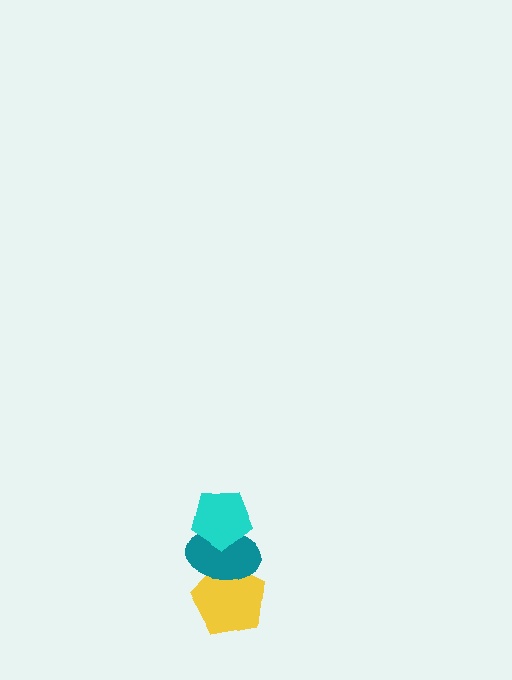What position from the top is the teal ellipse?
The teal ellipse is 2nd from the top.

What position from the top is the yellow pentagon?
The yellow pentagon is 3rd from the top.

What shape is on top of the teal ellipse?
The cyan pentagon is on top of the teal ellipse.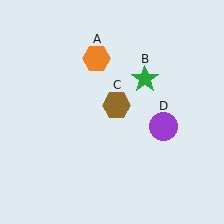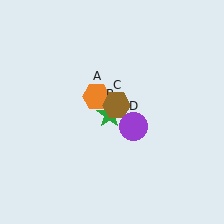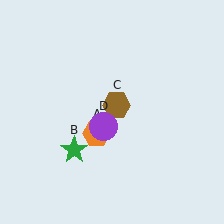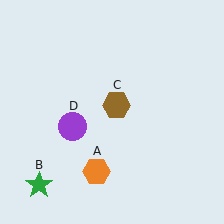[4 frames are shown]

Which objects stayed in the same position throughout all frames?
Brown hexagon (object C) remained stationary.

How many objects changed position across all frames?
3 objects changed position: orange hexagon (object A), green star (object B), purple circle (object D).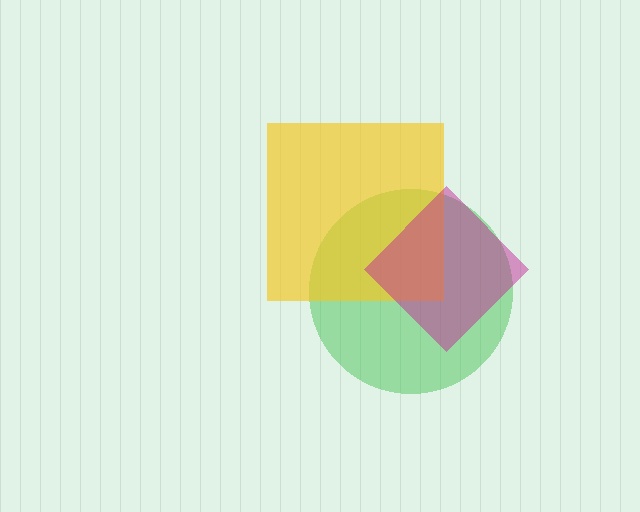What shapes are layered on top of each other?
The layered shapes are: a green circle, a yellow square, a magenta diamond.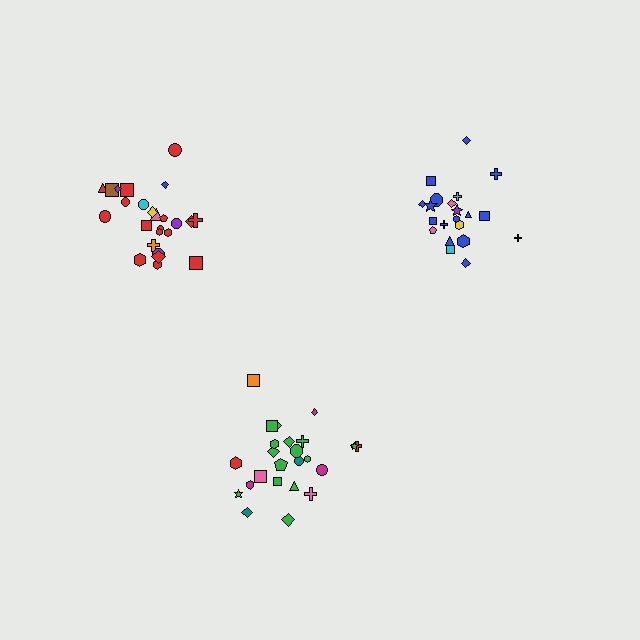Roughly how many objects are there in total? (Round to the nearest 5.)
Roughly 70 objects in total.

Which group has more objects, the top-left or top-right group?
The top-left group.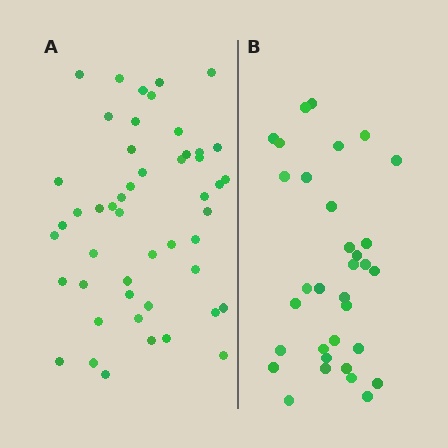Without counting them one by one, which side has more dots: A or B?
Region A (the left region) has more dots.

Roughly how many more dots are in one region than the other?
Region A has approximately 15 more dots than region B.